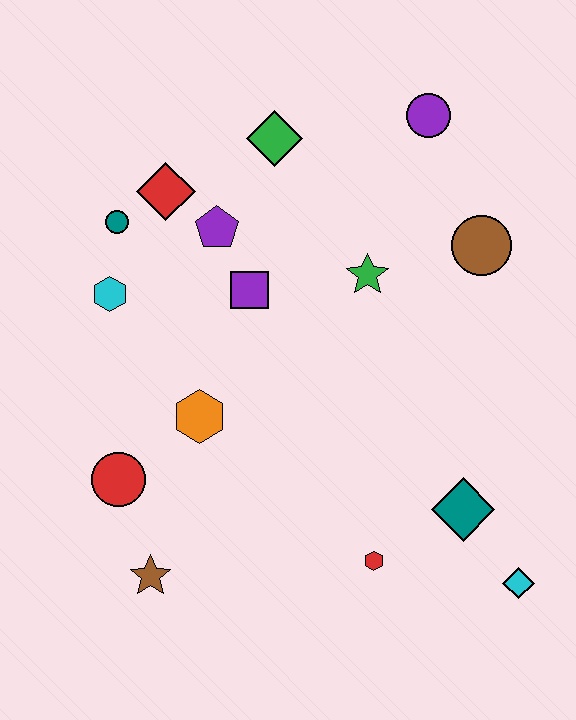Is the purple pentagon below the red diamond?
Yes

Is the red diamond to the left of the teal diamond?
Yes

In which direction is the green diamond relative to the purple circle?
The green diamond is to the left of the purple circle.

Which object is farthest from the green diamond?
The cyan diamond is farthest from the green diamond.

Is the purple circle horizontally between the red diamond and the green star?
No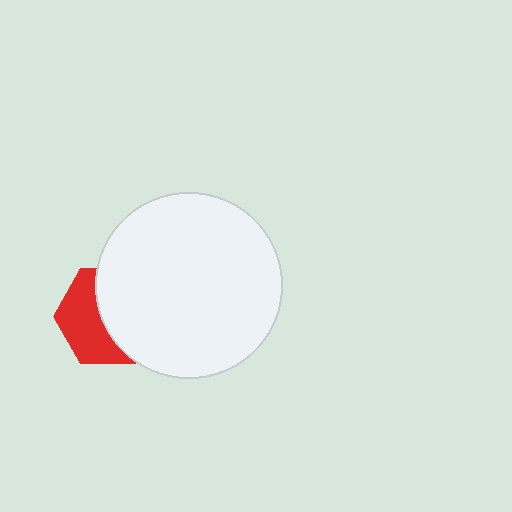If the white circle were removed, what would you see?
You would see the complete red hexagon.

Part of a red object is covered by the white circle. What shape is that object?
It is a hexagon.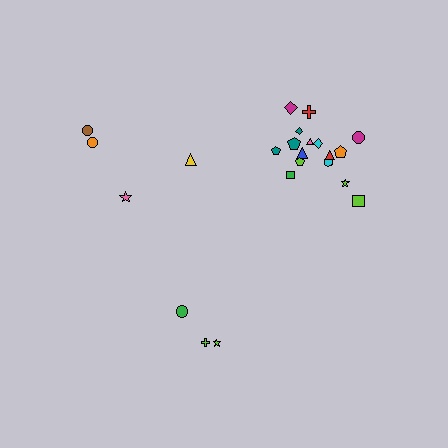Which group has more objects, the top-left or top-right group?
The top-right group.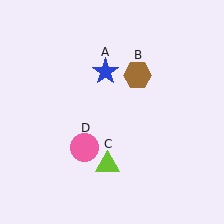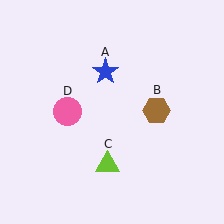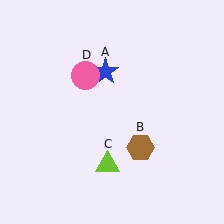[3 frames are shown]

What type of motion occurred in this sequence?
The brown hexagon (object B), pink circle (object D) rotated clockwise around the center of the scene.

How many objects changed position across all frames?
2 objects changed position: brown hexagon (object B), pink circle (object D).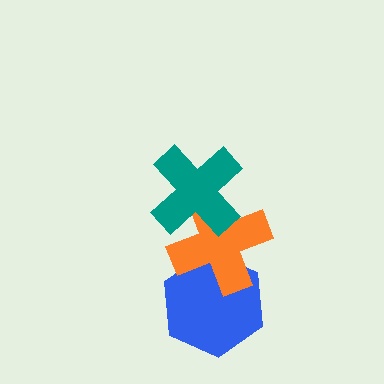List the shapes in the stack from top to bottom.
From top to bottom: the teal cross, the orange cross, the blue hexagon.